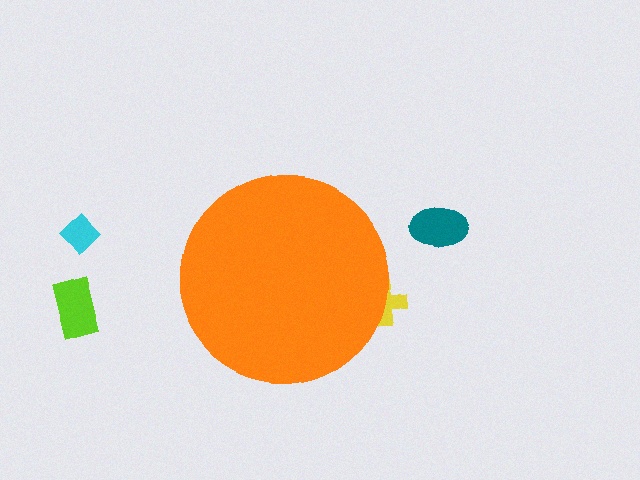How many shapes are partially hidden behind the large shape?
1 shape is partially hidden.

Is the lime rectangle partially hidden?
No, the lime rectangle is fully visible.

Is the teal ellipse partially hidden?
No, the teal ellipse is fully visible.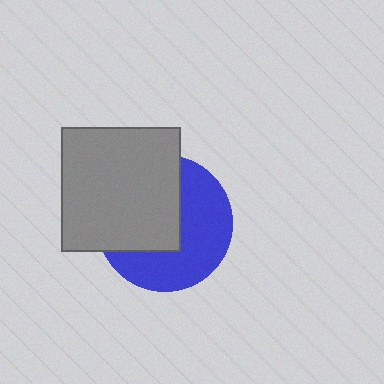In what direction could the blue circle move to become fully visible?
The blue circle could move toward the lower-right. That would shift it out from behind the gray rectangle entirely.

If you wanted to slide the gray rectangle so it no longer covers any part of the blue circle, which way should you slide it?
Slide it toward the upper-left — that is the most direct way to separate the two shapes.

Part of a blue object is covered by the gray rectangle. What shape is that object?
It is a circle.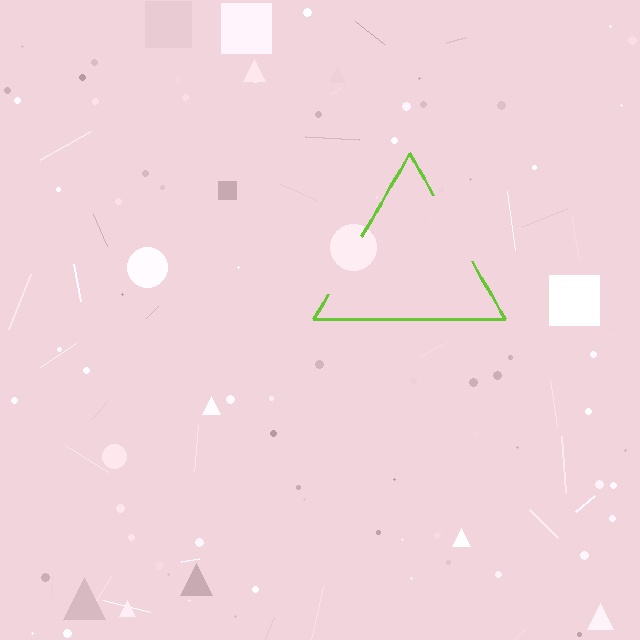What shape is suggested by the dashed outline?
The dashed outline suggests a triangle.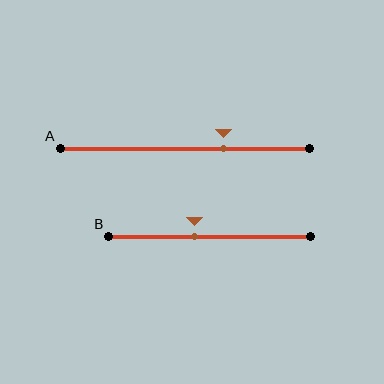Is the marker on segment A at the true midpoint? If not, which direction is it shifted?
No, the marker on segment A is shifted to the right by about 16% of the segment length.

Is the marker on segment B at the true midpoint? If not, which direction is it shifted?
No, the marker on segment B is shifted to the left by about 7% of the segment length.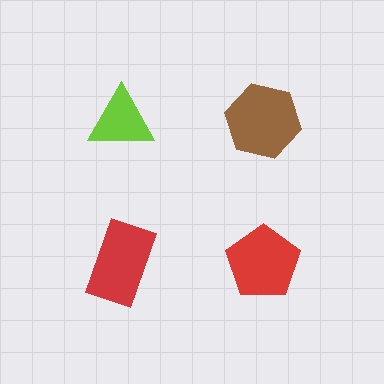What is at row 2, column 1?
A red rectangle.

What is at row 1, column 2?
A brown hexagon.